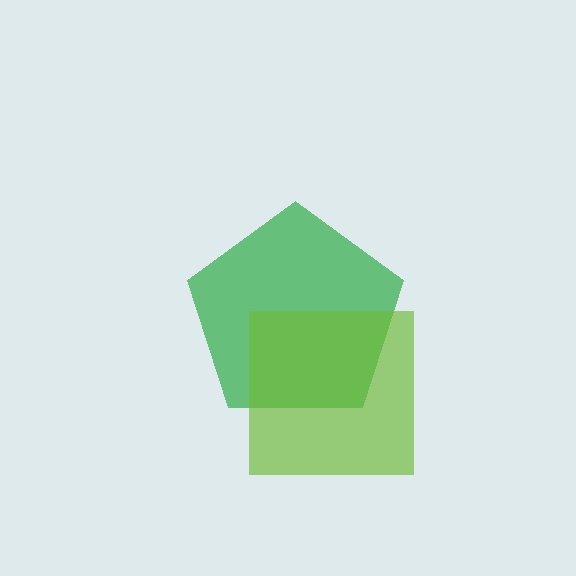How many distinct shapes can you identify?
There are 2 distinct shapes: a green pentagon, a lime square.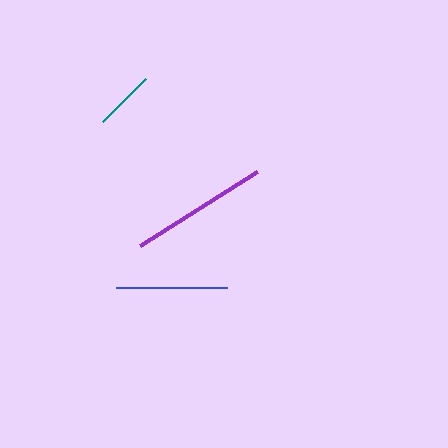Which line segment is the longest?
The purple line is the longest at approximately 138 pixels.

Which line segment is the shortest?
The teal line is the shortest at approximately 61 pixels.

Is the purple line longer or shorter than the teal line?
The purple line is longer than the teal line.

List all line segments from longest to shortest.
From longest to shortest: purple, blue, teal.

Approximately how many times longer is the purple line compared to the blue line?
The purple line is approximately 1.3 times the length of the blue line.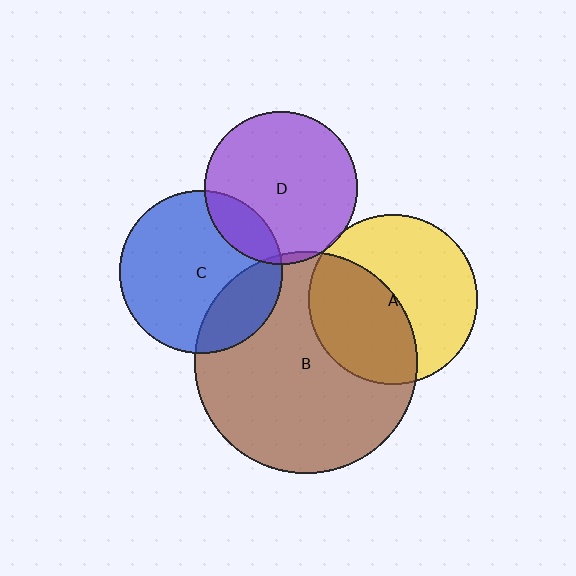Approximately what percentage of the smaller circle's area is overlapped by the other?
Approximately 5%.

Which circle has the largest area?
Circle B (brown).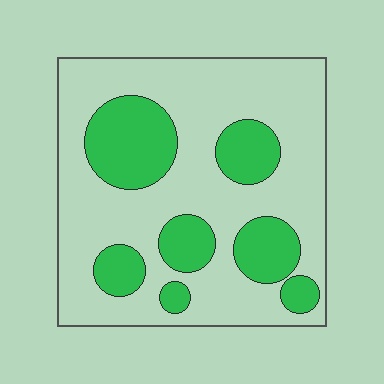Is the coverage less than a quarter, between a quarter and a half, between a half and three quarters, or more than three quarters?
Between a quarter and a half.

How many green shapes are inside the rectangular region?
7.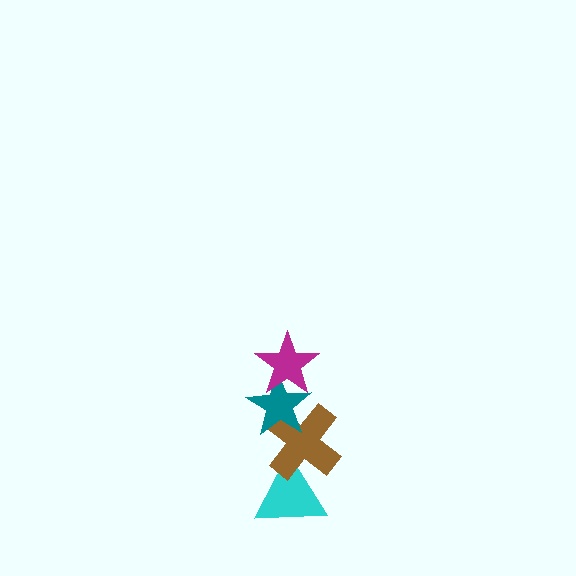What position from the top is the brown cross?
The brown cross is 3rd from the top.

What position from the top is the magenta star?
The magenta star is 1st from the top.